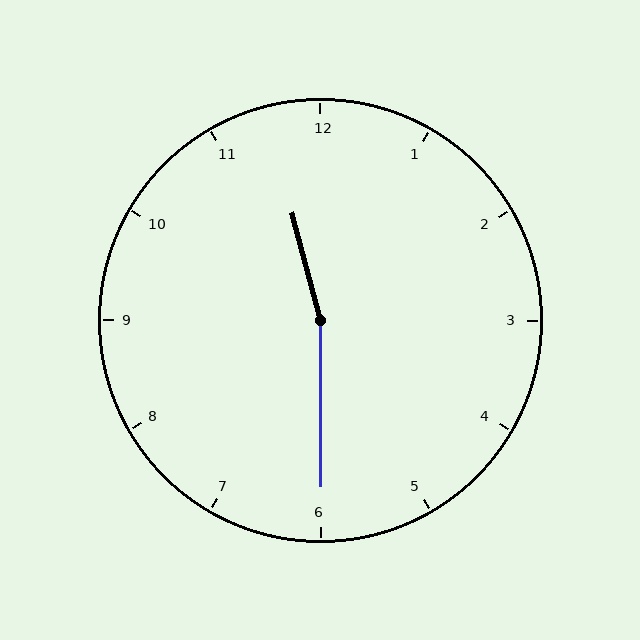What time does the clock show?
11:30.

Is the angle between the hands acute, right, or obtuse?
It is obtuse.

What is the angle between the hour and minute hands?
Approximately 165 degrees.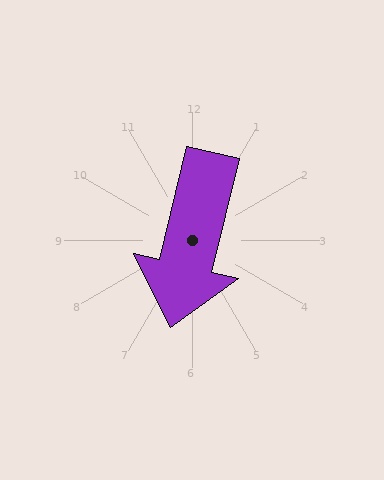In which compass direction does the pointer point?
South.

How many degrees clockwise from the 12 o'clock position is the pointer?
Approximately 194 degrees.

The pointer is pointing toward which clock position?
Roughly 6 o'clock.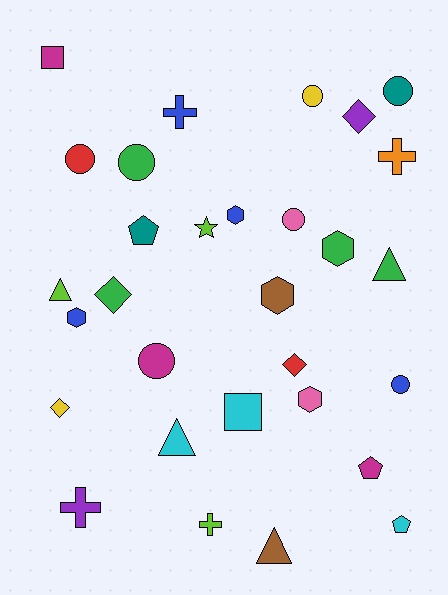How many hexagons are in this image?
There are 5 hexagons.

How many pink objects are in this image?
There are 2 pink objects.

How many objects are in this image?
There are 30 objects.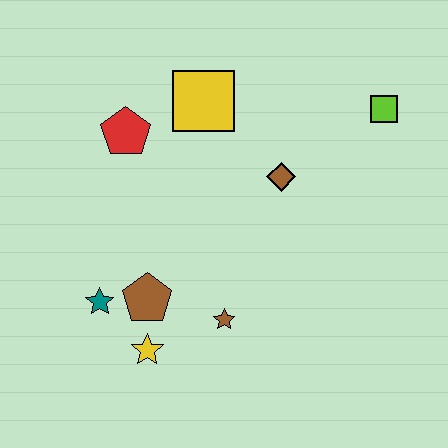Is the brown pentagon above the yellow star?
Yes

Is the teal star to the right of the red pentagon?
No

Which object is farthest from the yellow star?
The lime square is farthest from the yellow star.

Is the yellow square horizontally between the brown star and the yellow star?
Yes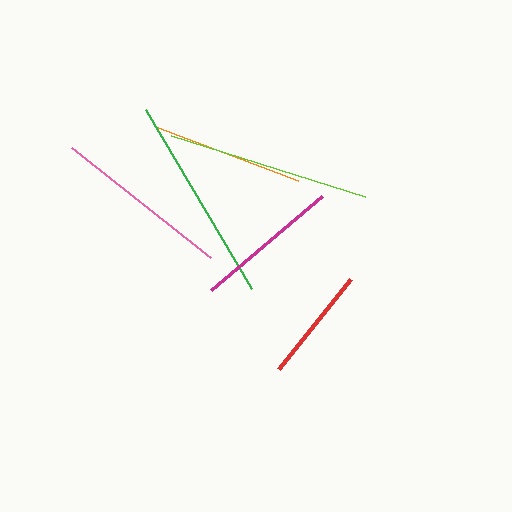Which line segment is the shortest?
The red line is the shortest at approximately 115 pixels.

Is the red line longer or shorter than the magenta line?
The magenta line is longer than the red line.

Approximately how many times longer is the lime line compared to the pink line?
The lime line is approximately 1.1 times the length of the pink line.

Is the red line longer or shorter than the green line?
The green line is longer than the red line.